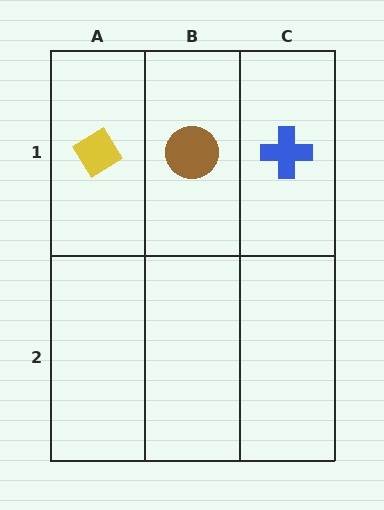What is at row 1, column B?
A brown circle.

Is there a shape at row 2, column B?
No, that cell is empty.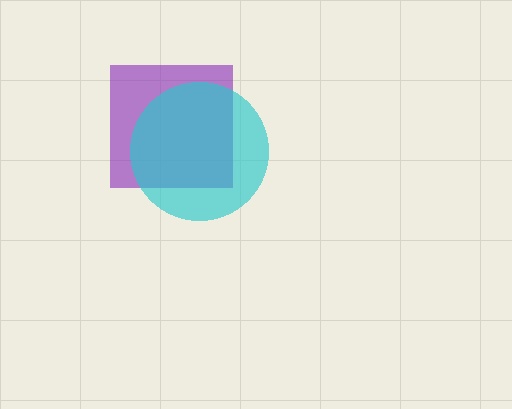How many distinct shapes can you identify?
There are 2 distinct shapes: a purple square, a cyan circle.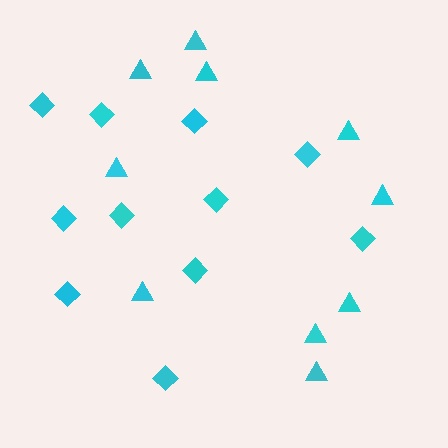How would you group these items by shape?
There are 2 groups: one group of diamonds (11) and one group of triangles (10).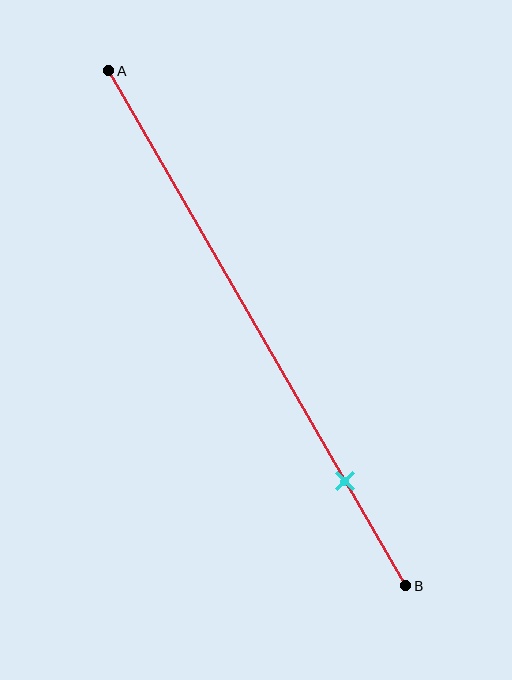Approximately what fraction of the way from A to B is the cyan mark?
The cyan mark is approximately 80% of the way from A to B.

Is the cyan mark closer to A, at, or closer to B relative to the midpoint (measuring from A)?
The cyan mark is closer to point B than the midpoint of segment AB.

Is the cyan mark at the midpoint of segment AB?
No, the mark is at about 80% from A, not at the 50% midpoint.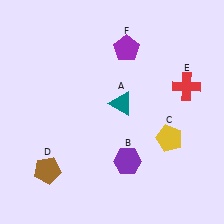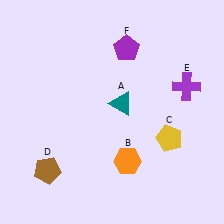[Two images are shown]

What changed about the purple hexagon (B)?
In Image 1, B is purple. In Image 2, it changed to orange.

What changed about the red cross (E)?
In Image 1, E is red. In Image 2, it changed to purple.